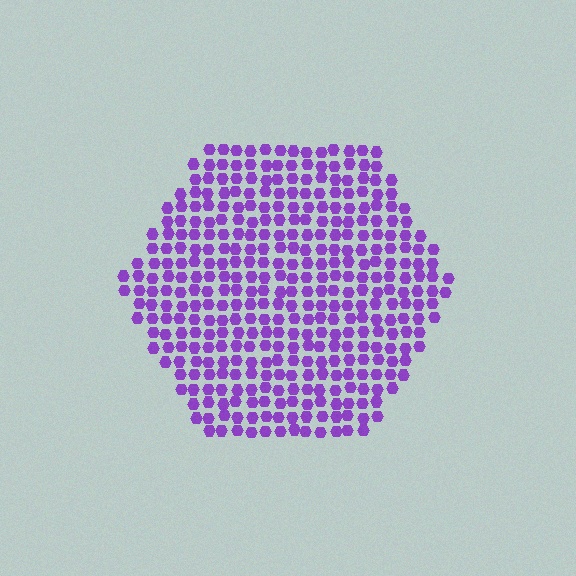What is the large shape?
The large shape is a hexagon.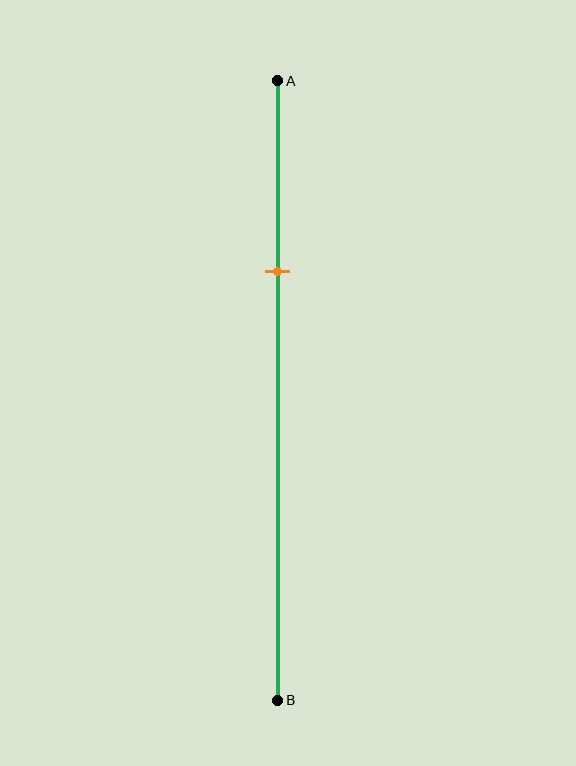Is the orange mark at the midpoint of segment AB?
No, the mark is at about 30% from A, not at the 50% midpoint.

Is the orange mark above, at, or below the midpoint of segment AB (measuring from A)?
The orange mark is above the midpoint of segment AB.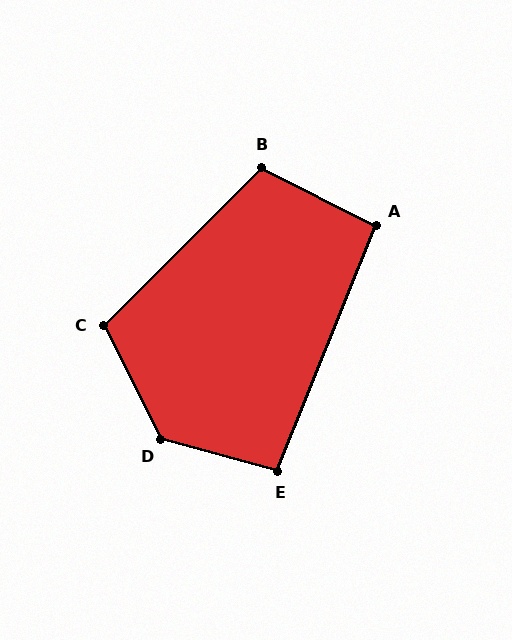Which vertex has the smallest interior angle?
A, at approximately 95 degrees.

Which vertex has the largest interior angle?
D, at approximately 132 degrees.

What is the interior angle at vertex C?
Approximately 108 degrees (obtuse).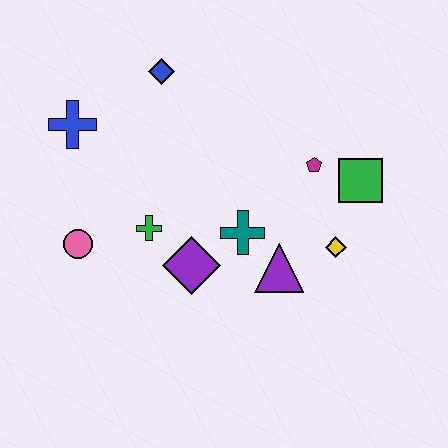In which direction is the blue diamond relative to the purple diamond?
The blue diamond is above the purple diamond.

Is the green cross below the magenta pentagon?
Yes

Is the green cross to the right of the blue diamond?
No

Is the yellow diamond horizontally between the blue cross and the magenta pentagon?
No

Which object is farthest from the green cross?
The green square is farthest from the green cross.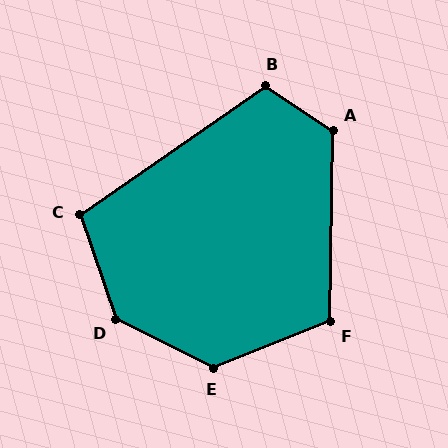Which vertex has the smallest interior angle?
C, at approximately 106 degrees.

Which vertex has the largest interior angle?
D, at approximately 135 degrees.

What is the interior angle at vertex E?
Approximately 132 degrees (obtuse).